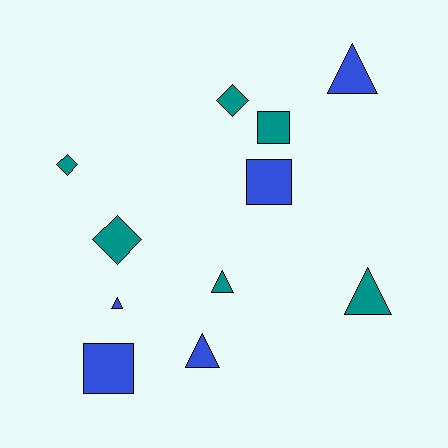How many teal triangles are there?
There are 2 teal triangles.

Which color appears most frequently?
Teal, with 6 objects.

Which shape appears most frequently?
Triangle, with 5 objects.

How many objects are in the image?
There are 11 objects.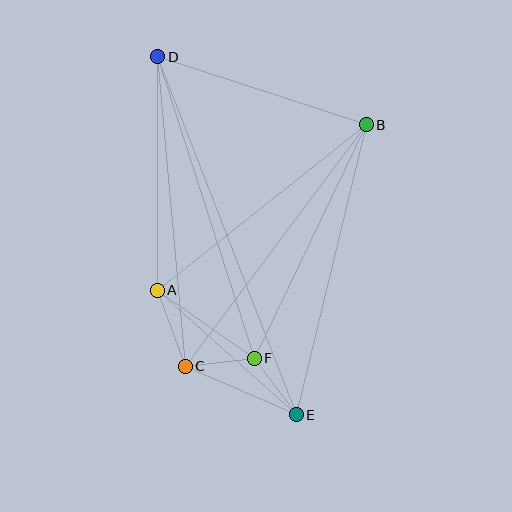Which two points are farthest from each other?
Points D and E are farthest from each other.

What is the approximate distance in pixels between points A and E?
The distance between A and E is approximately 187 pixels.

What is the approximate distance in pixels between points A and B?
The distance between A and B is approximately 267 pixels.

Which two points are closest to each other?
Points C and F are closest to each other.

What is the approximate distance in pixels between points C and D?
The distance between C and D is approximately 311 pixels.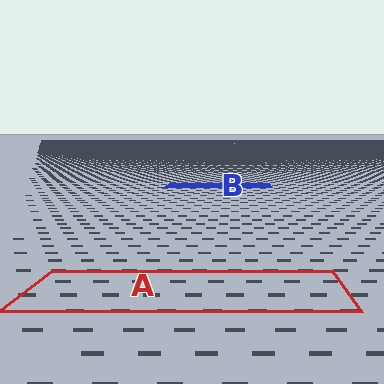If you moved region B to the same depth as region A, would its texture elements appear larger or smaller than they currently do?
They would appear larger. At a closer depth, the same texture elements are projected at a bigger on-screen size.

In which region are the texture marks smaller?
The texture marks are smaller in region B, because it is farther away.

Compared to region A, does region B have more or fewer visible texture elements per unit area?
Region B has more texture elements per unit area — they are packed more densely because it is farther away.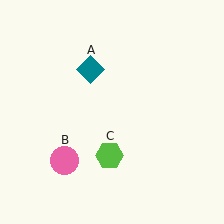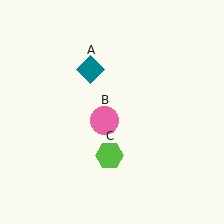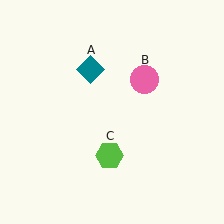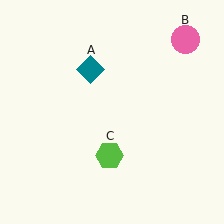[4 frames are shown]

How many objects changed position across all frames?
1 object changed position: pink circle (object B).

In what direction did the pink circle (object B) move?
The pink circle (object B) moved up and to the right.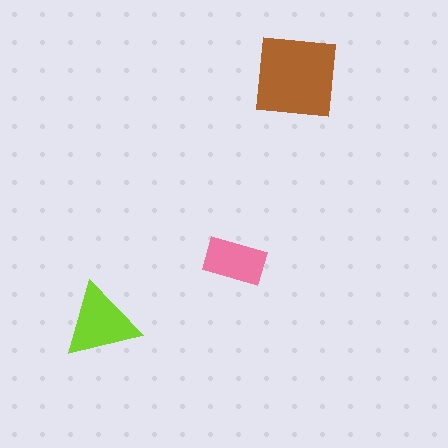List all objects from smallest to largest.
The pink rectangle, the lime triangle, the brown square.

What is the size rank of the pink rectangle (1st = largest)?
3rd.